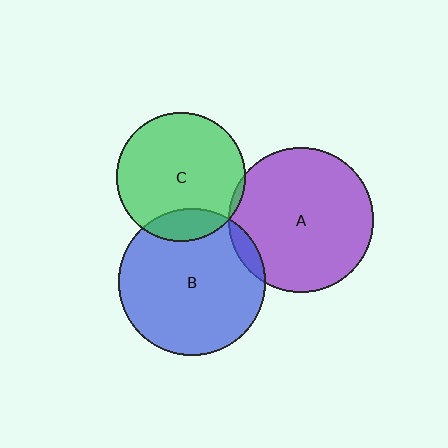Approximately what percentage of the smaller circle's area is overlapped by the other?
Approximately 5%.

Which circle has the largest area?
Circle B (blue).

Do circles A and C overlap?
Yes.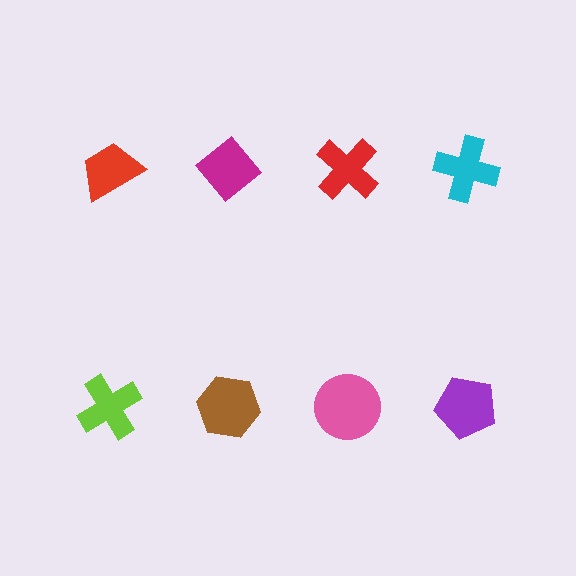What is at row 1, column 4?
A cyan cross.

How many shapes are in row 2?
4 shapes.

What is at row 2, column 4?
A purple pentagon.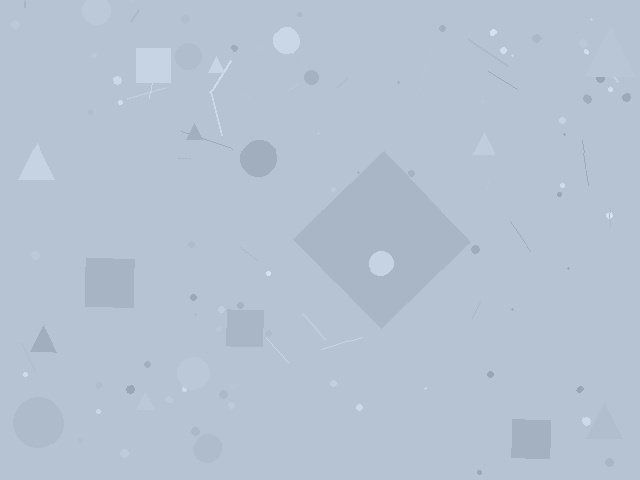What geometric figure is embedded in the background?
A diamond is embedded in the background.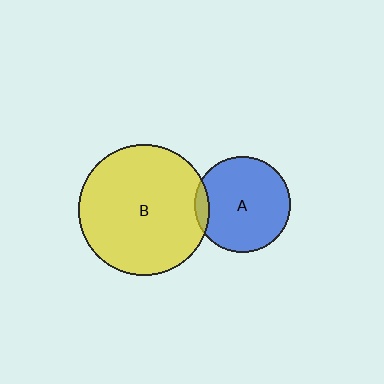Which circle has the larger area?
Circle B (yellow).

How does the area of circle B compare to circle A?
Approximately 1.8 times.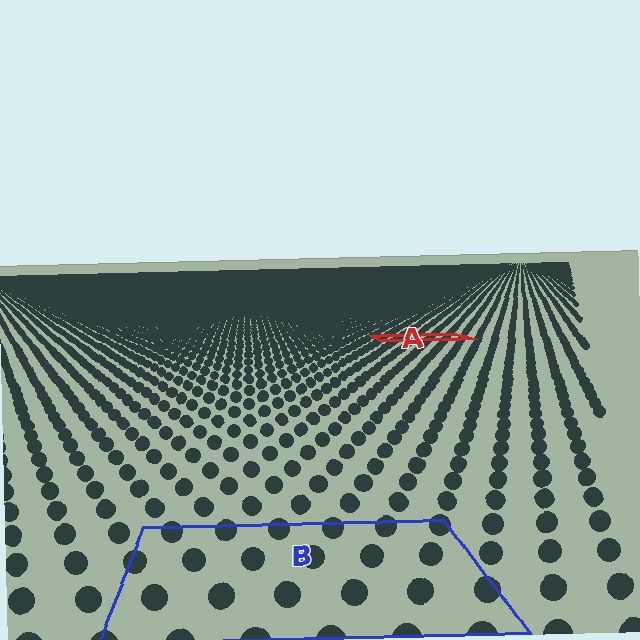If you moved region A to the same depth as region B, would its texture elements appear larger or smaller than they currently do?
They would appear larger. At a closer depth, the same texture elements are projected at a bigger on-screen size.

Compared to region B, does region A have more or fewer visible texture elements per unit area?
Region A has more texture elements per unit area — they are packed more densely because it is farther away.